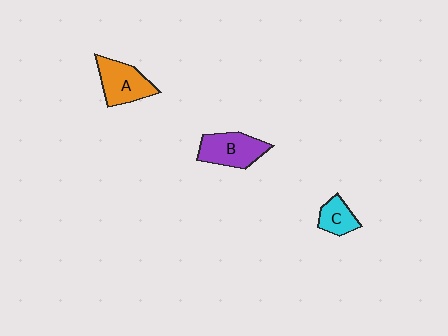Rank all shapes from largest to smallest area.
From largest to smallest: B (purple), A (orange), C (cyan).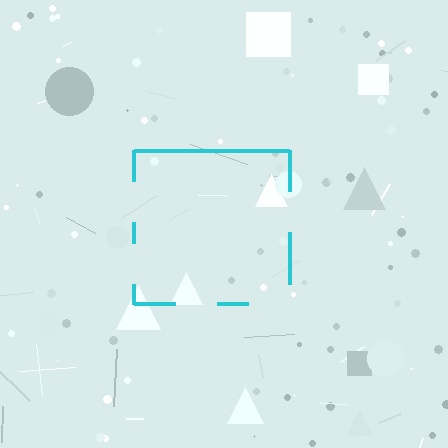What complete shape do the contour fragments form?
The contour fragments form a square.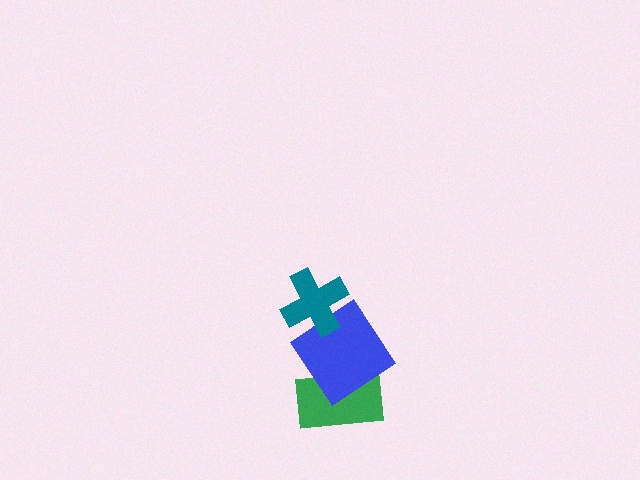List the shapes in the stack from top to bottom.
From top to bottom: the teal cross, the blue diamond, the green rectangle.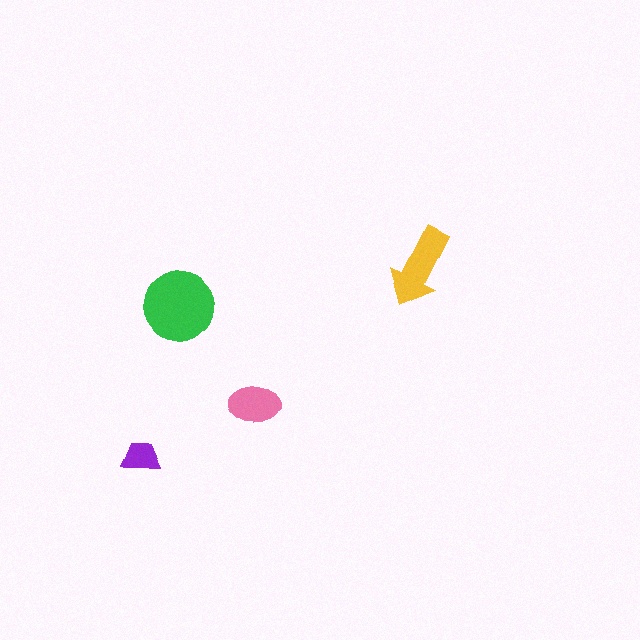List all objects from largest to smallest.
The green circle, the yellow arrow, the pink ellipse, the purple trapezoid.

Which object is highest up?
The yellow arrow is topmost.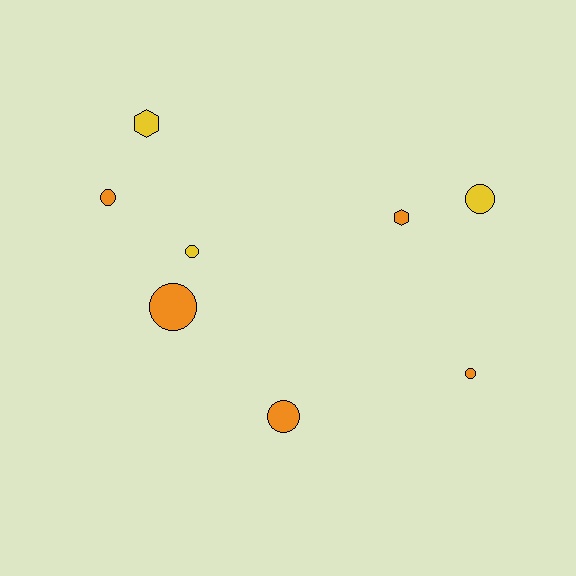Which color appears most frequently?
Orange, with 5 objects.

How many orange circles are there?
There are 4 orange circles.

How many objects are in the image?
There are 8 objects.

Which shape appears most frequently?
Circle, with 6 objects.